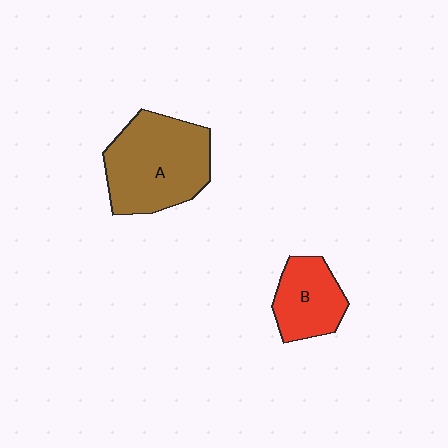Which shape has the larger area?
Shape A (brown).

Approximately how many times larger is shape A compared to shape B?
Approximately 1.8 times.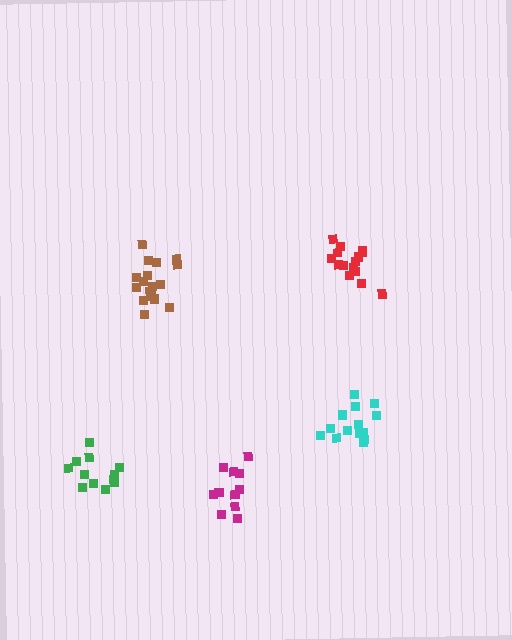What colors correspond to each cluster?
The clusters are colored: cyan, green, red, magenta, brown.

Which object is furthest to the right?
The red cluster is rightmost.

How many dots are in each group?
Group 1: 14 dots, Group 2: 12 dots, Group 3: 16 dots, Group 4: 12 dots, Group 5: 17 dots (71 total).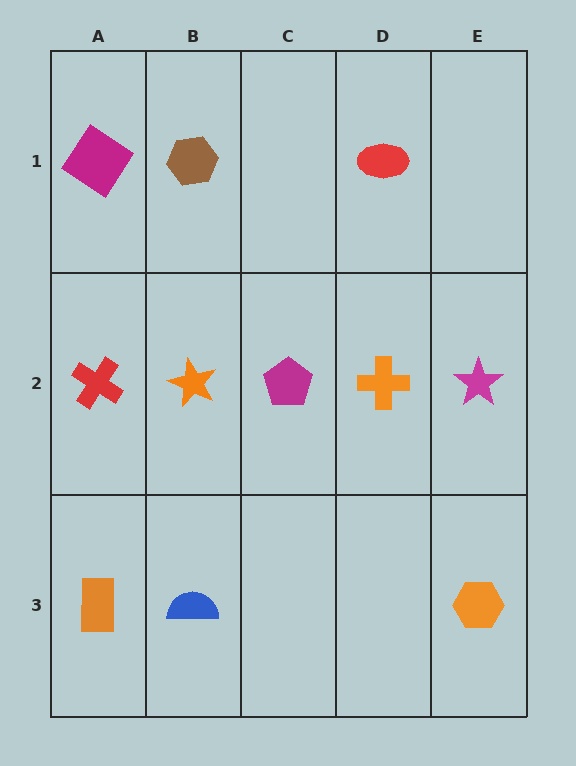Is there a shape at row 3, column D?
No, that cell is empty.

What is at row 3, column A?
An orange rectangle.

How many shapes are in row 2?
5 shapes.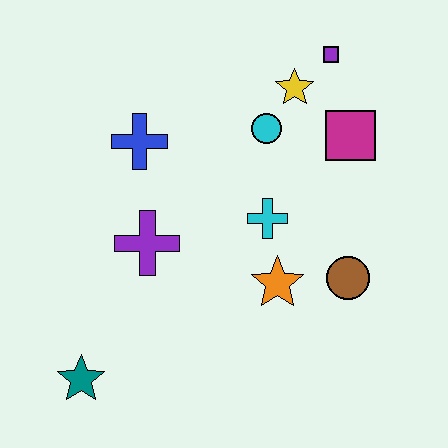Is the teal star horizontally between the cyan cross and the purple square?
No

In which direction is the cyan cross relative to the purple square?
The cyan cross is below the purple square.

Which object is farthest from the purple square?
The teal star is farthest from the purple square.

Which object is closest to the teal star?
The purple cross is closest to the teal star.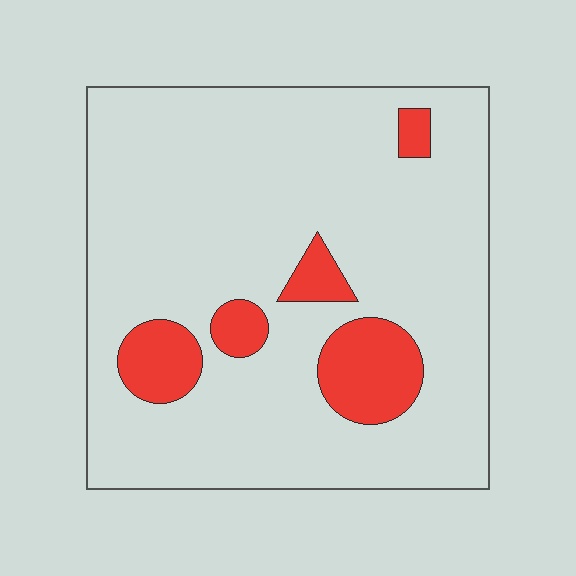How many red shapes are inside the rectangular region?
5.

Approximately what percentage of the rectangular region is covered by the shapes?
Approximately 15%.